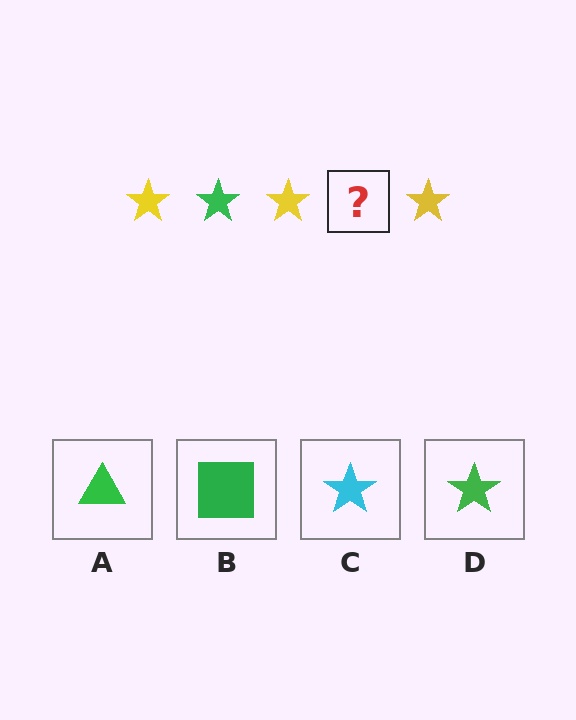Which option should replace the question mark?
Option D.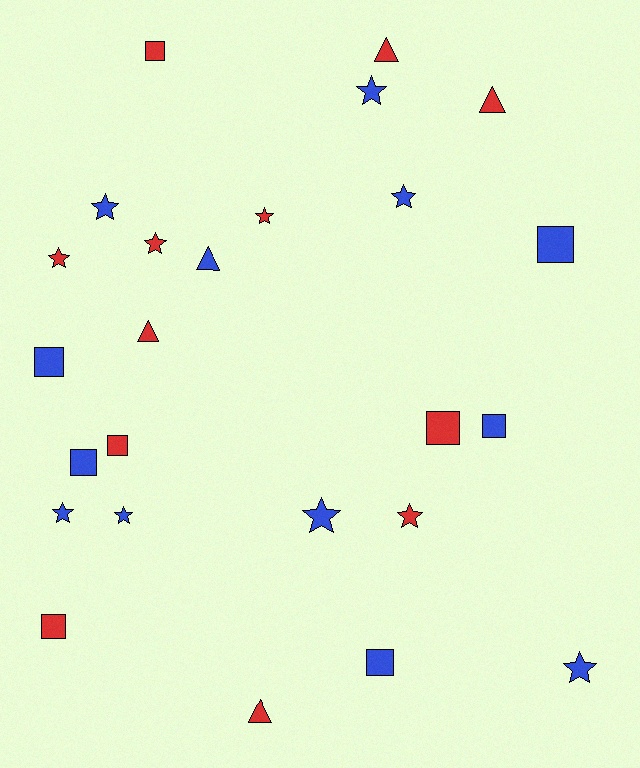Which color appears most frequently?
Blue, with 13 objects.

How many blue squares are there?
There are 5 blue squares.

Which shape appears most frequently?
Star, with 11 objects.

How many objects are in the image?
There are 25 objects.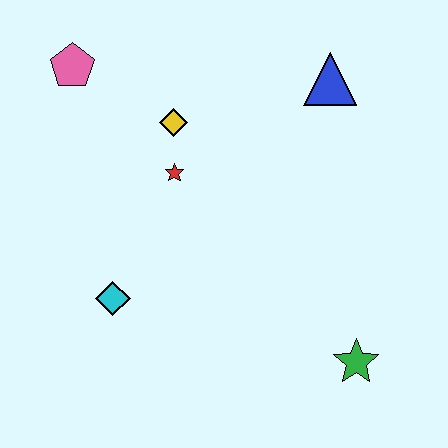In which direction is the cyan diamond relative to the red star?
The cyan diamond is below the red star.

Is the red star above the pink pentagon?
No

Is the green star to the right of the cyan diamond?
Yes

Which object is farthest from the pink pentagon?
The green star is farthest from the pink pentagon.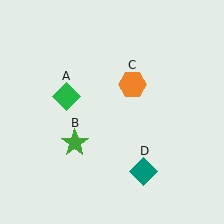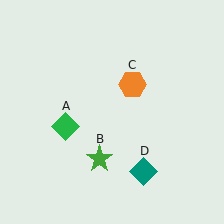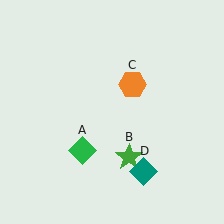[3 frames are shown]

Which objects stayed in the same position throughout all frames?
Orange hexagon (object C) and teal diamond (object D) remained stationary.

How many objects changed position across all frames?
2 objects changed position: green diamond (object A), green star (object B).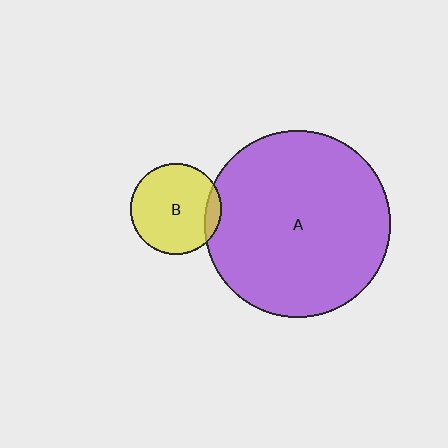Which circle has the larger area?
Circle A (purple).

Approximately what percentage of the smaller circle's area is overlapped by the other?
Approximately 10%.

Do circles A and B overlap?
Yes.